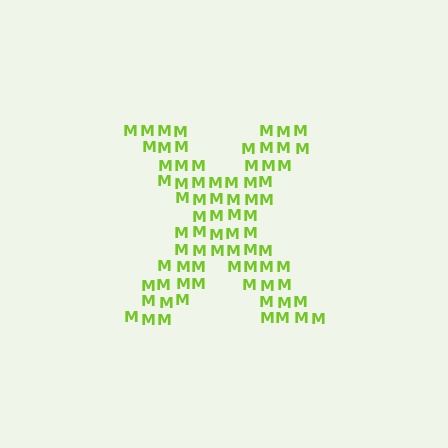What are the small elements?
The small elements are letter M's.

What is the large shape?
The large shape is the letter X.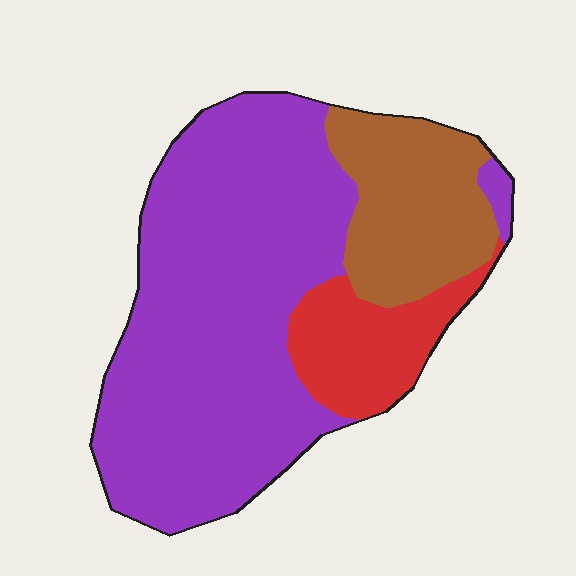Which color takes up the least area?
Red, at roughly 15%.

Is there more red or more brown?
Brown.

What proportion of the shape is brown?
Brown takes up about one fifth (1/5) of the shape.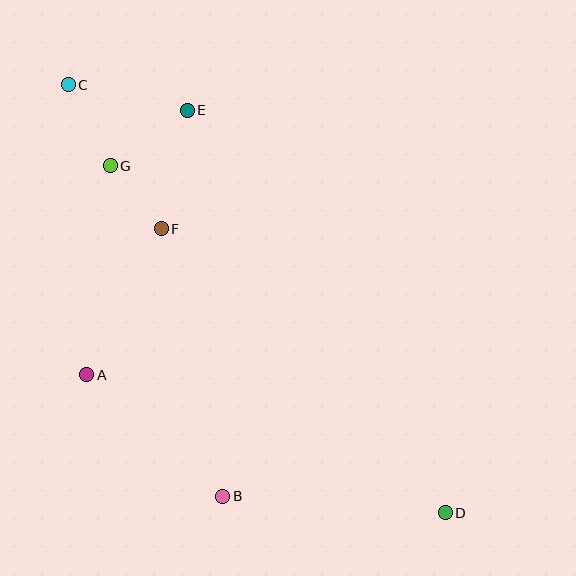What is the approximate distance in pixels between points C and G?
The distance between C and G is approximately 91 pixels.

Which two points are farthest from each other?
Points C and D are farthest from each other.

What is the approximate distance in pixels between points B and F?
The distance between B and F is approximately 275 pixels.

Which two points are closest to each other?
Points F and G are closest to each other.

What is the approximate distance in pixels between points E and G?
The distance between E and G is approximately 95 pixels.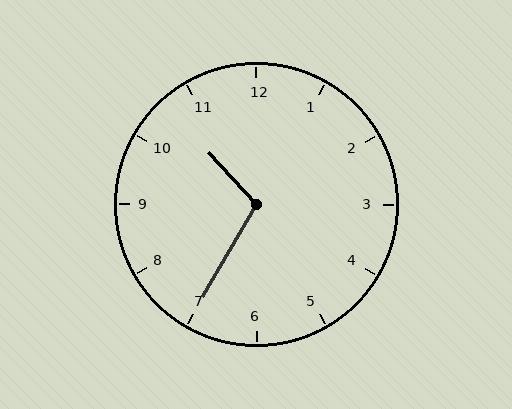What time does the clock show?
10:35.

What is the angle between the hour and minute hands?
Approximately 108 degrees.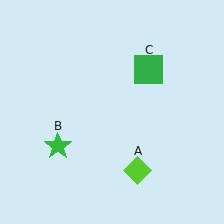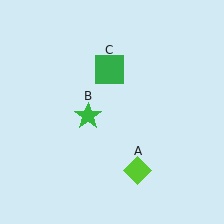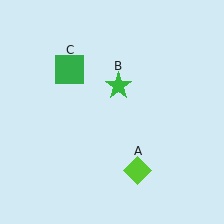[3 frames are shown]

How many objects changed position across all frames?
2 objects changed position: green star (object B), green square (object C).